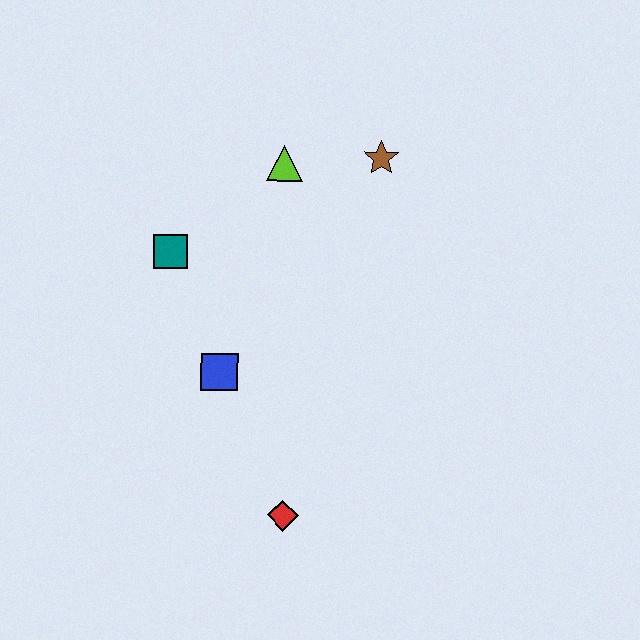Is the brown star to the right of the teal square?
Yes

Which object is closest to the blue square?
The teal square is closest to the blue square.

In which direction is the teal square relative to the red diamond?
The teal square is above the red diamond.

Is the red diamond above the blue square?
No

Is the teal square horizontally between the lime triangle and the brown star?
No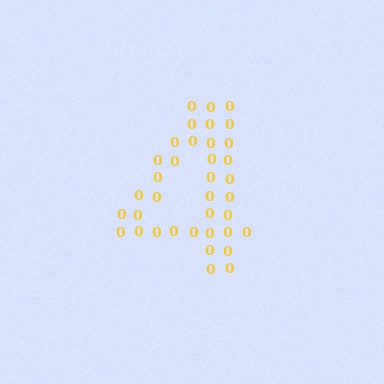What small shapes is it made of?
It is made of small digit 0's.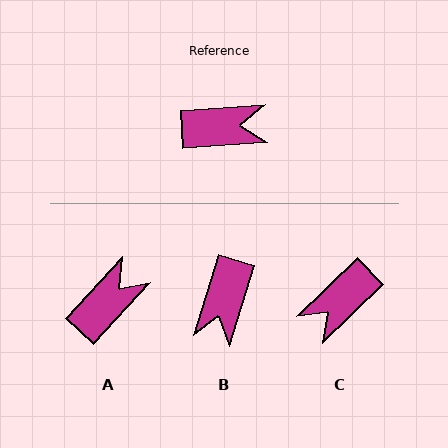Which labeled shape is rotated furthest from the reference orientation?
C, about 140 degrees away.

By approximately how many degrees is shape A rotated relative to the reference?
Approximately 43 degrees counter-clockwise.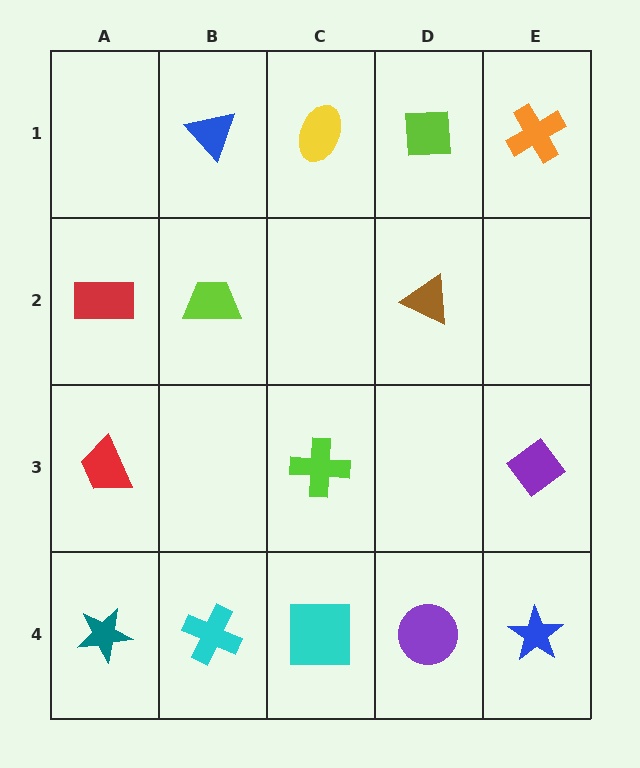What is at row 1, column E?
An orange cross.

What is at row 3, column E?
A purple diamond.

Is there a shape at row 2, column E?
No, that cell is empty.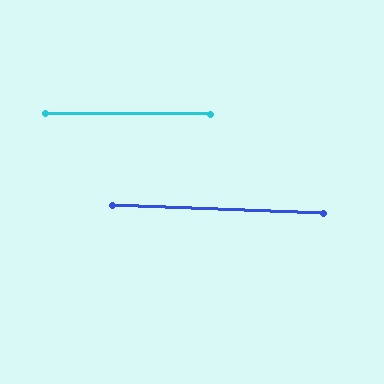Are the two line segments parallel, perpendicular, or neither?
Parallel — their directions differ by only 1.6°.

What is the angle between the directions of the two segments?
Approximately 2 degrees.